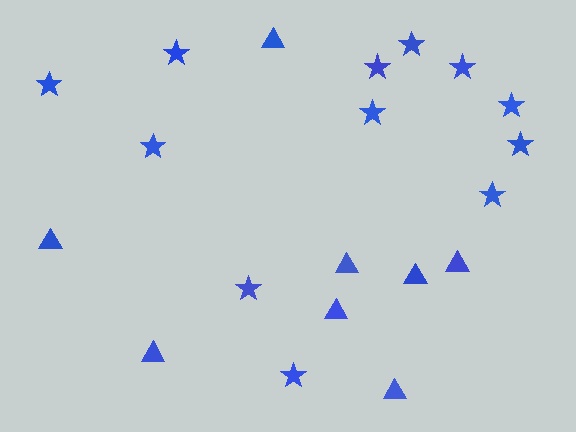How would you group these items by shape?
There are 2 groups: one group of stars (12) and one group of triangles (8).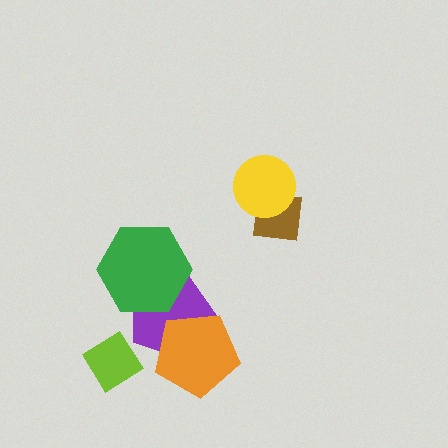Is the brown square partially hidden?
Yes, it is partially covered by another shape.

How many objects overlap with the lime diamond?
0 objects overlap with the lime diamond.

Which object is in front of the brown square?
The yellow circle is in front of the brown square.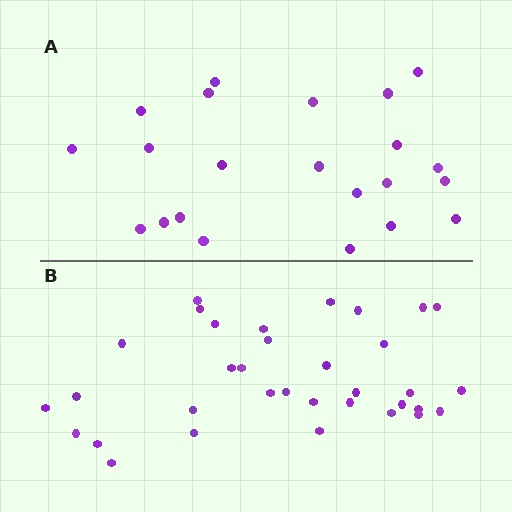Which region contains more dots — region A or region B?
Region B (the bottom region) has more dots.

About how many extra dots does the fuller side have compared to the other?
Region B has roughly 12 or so more dots than region A.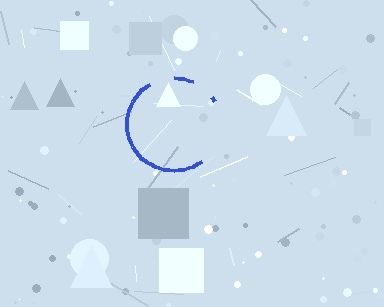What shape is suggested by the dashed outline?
The dashed outline suggests a circle.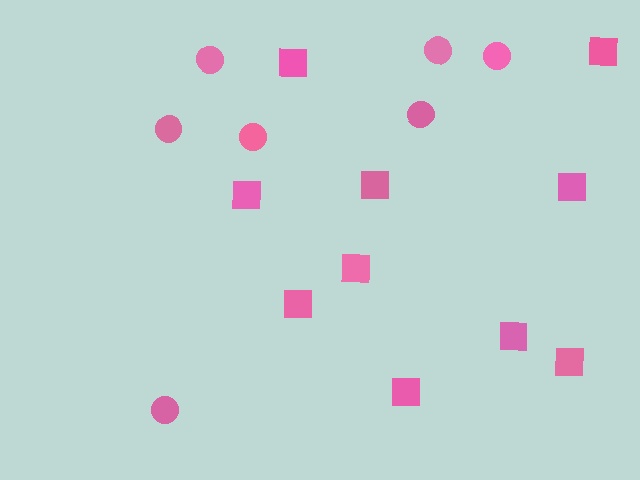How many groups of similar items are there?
There are 2 groups: one group of squares (10) and one group of circles (7).